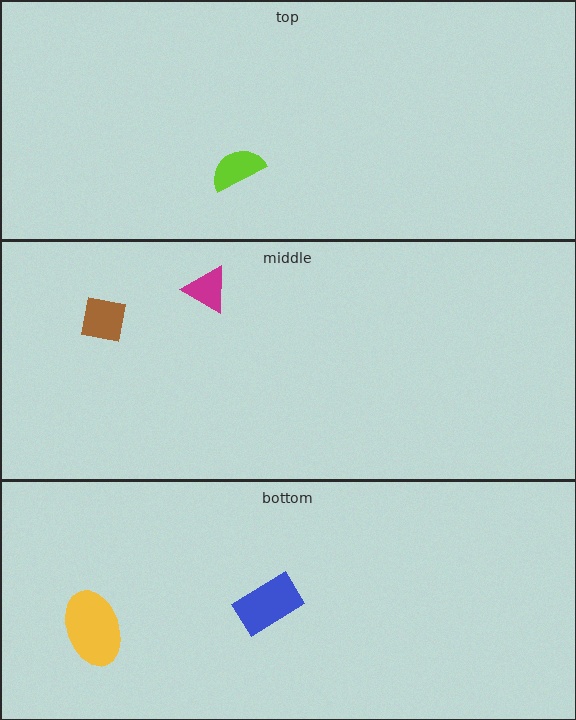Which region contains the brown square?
The middle region.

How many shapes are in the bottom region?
2.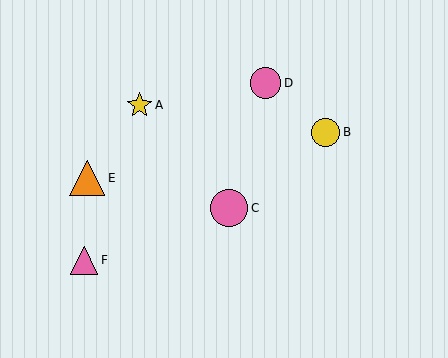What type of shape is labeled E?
Shape E is an orange triangle.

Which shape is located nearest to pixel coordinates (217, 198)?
The pink circle (labeled C) at (229, 208) is nearest to that location.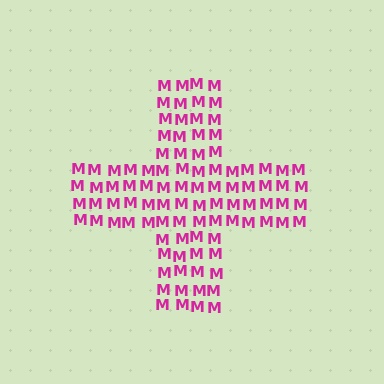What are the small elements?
The small elements are letter M's.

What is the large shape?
The large shape is a cross.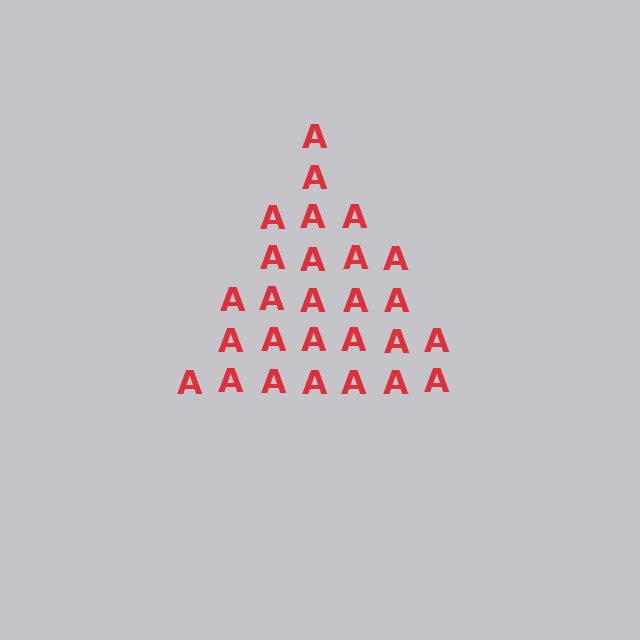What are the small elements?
The small elements are letter A's.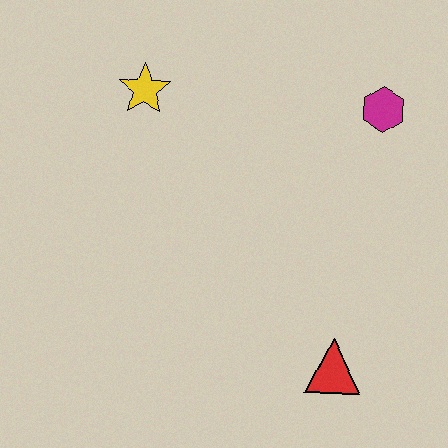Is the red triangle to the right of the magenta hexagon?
No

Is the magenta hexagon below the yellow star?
Yes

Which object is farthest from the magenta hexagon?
The red triangle is farthest from the magenta hexagon.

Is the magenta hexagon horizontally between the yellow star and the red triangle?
No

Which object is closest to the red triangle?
The magenta hexagon is closest to the red triangle.